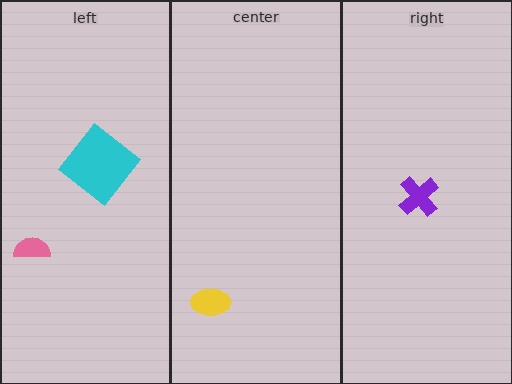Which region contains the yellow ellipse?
The center region.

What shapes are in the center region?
The yellow ellipse.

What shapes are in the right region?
The purple cross.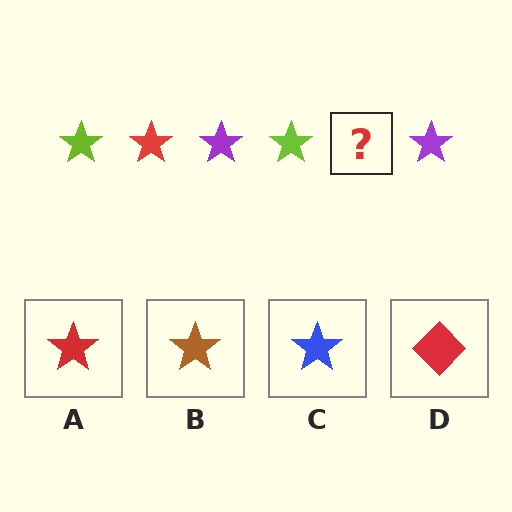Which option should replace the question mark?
Option A.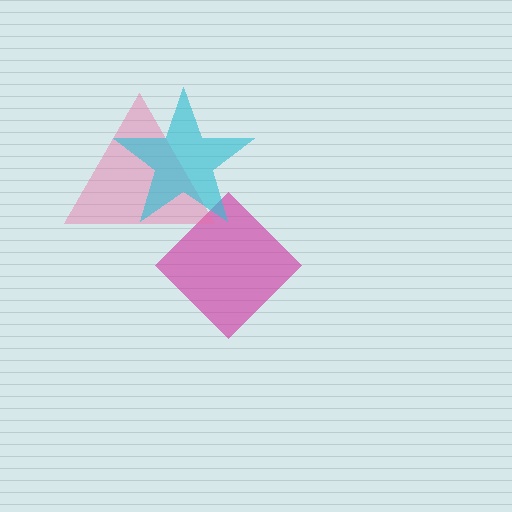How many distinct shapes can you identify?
There are 3 distinct shapes: a magenta diamond, a pink triangle, a cyan star.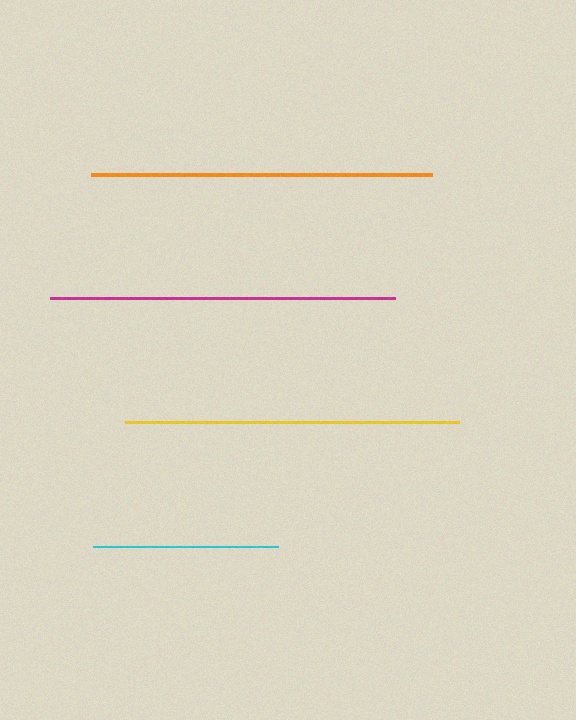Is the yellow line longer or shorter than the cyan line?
The yellow line is longer than the cyan line.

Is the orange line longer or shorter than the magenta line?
The magenta line is longer than the orange line.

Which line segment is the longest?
The magenta line is the longest at approximately 345 pixels.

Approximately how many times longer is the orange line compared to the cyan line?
The orange line is approximately 1.8 times the length of the cyan line.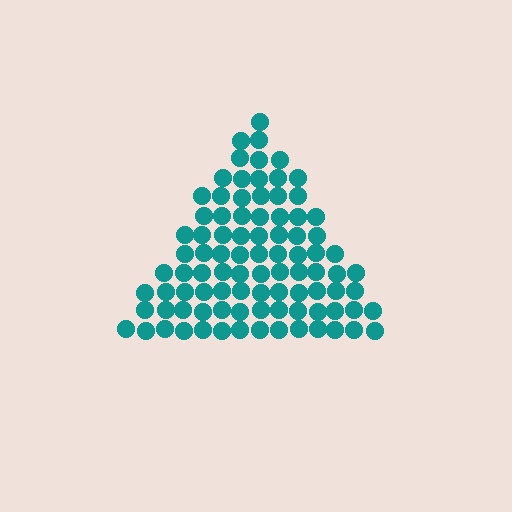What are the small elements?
The small elements are circles.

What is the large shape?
The large shape is a triangle.